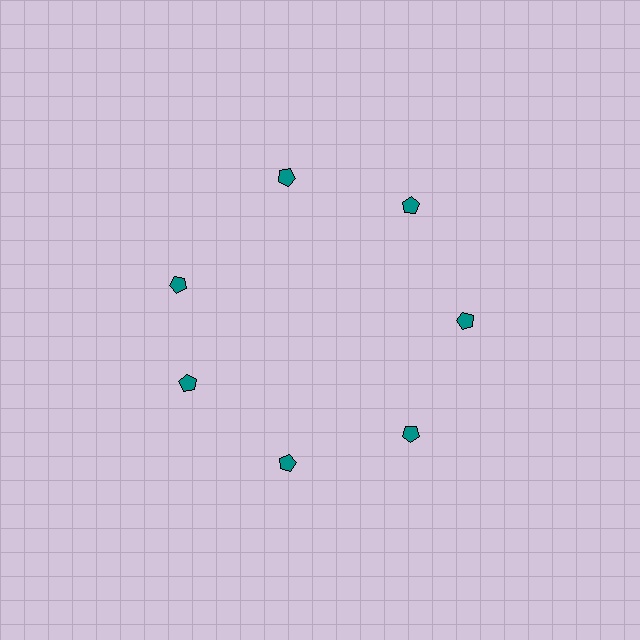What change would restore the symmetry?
The symmetry would be restored by rotating it back into even spacing with its neighbors so that all 7 pentagons sit at equal angles and equal distance from the center.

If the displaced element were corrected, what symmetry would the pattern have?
It would have 7-fold rotational symmetry — the pattern would map onto itself every 51 degrees.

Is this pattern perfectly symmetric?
No. The 7 teal pentagons are arranged in a ring, but one element near the 10 o'clock position is rotated out of alignment along the ring, breaking the 7-fold rotational symmetry.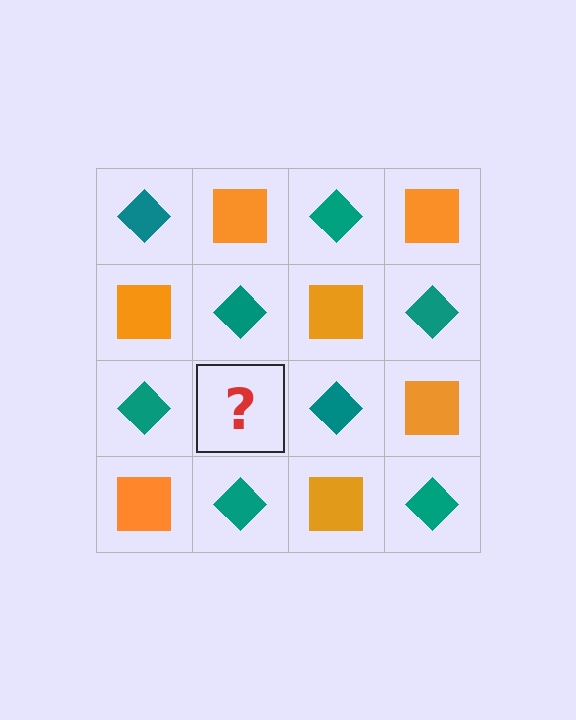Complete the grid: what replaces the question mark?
The question mark should be replaced with an orange square.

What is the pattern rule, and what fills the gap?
The rule is that it alternates teal diamond and orange square in a checkerboard pattern. The gap should be filled with an orange square.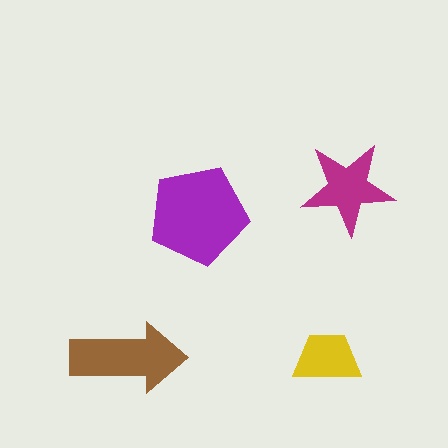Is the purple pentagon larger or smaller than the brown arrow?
Larger.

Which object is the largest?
The purple pentagon.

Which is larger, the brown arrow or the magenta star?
The brown arrow.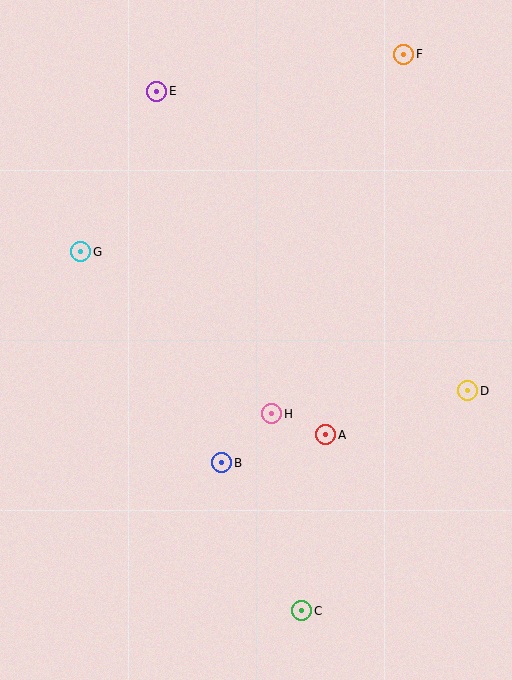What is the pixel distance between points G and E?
The distance between G and E is 178 pixels.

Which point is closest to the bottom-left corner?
Point C is closest to the bottom-left corner.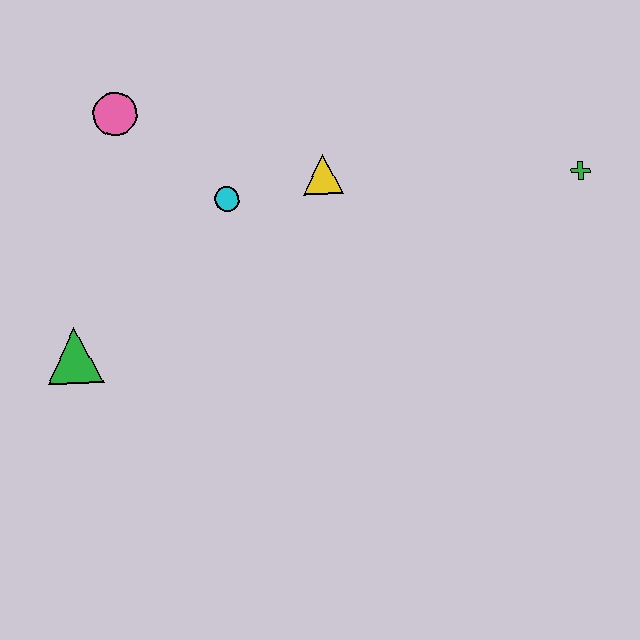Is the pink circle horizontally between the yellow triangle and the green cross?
No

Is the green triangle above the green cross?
No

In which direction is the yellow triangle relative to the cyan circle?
The yellow triangle is to the right of the cyan circle.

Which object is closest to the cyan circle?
The yellow triangle is closest to the cyan circle.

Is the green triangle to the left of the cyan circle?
Yes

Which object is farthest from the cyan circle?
The green cross is farthest from the cyan circle.